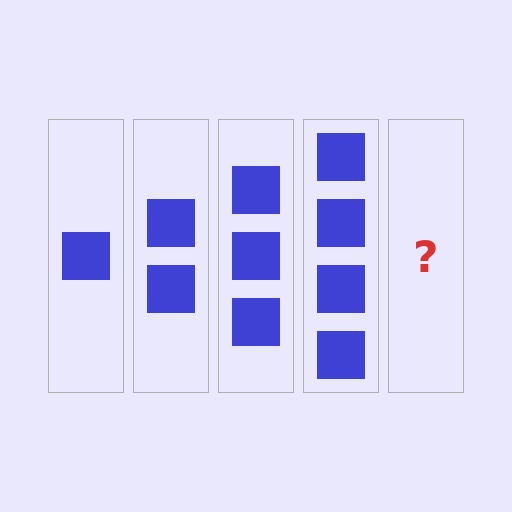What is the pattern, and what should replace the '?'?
The pattern is that each step adds one more square. The '?' should be 5 squares.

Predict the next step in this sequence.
The next step is 5 squares.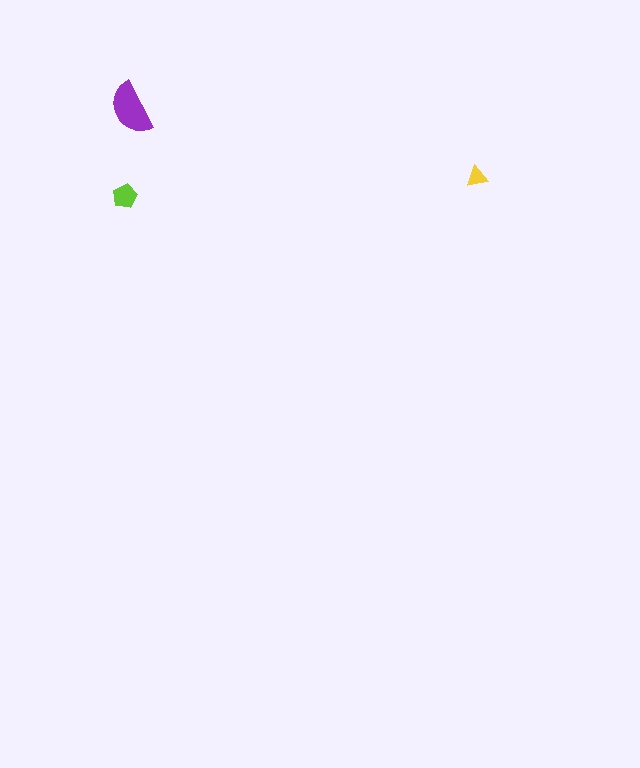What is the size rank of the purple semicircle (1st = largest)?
1st.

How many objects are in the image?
There are 3 objects in the image.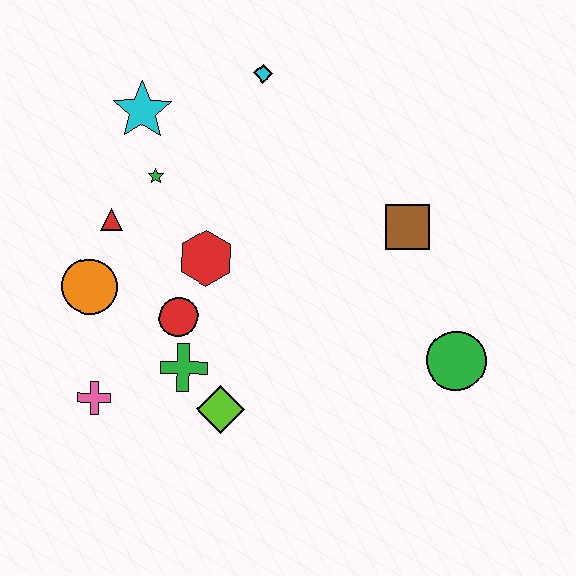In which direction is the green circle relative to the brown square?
The green circle is below the brown square.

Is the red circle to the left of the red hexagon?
Yes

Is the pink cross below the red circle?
Yes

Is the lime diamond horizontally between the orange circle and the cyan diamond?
Yes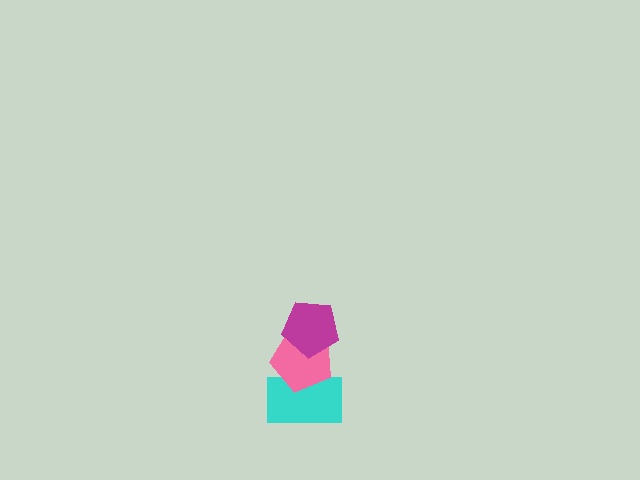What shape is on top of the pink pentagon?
The magenta pentagon is on top of the pink pentagon.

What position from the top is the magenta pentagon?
The magenta pentagon is 1st from the top.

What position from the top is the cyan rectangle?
The cyan rectangle is 3rd from the top.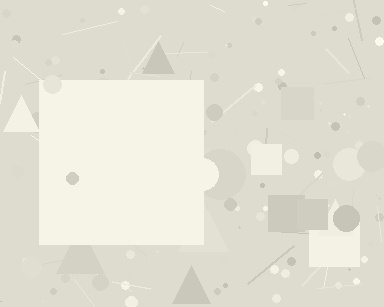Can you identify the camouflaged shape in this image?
The camouflaged shape is a square.